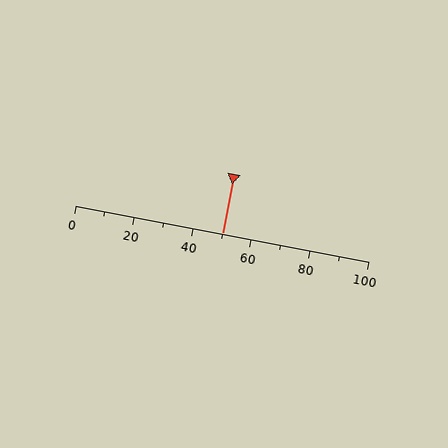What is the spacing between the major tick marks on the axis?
The major ticks are spaced 20 apart.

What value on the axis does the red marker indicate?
The marker indicates approximately 50.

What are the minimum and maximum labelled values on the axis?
The axis runs from 0 to 100.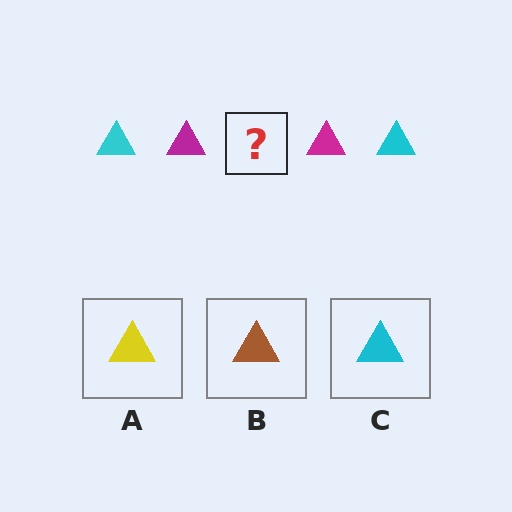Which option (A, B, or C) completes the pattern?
C.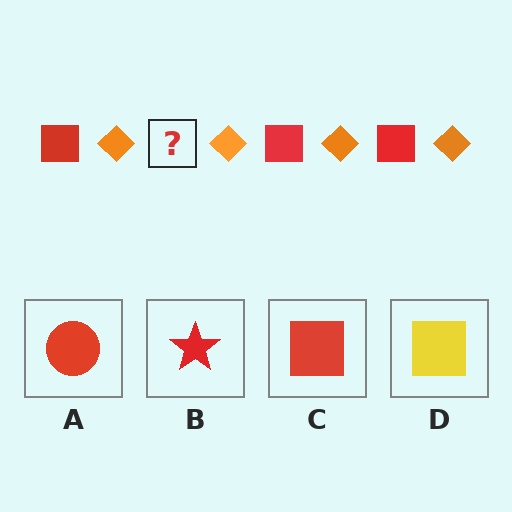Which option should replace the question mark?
Option C.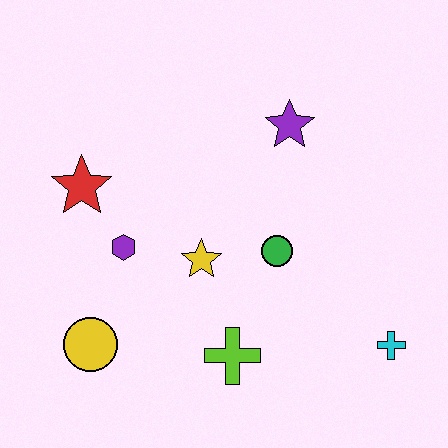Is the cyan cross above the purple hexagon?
No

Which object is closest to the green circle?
The yellow star is closest to the green circle.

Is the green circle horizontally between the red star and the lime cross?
No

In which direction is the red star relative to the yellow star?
The red star is to the left of the yellow star.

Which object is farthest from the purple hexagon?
The cyan cross is farthest from the purple hexagon.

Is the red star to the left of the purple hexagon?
Yes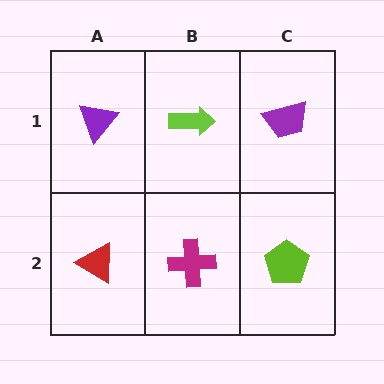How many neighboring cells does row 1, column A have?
2.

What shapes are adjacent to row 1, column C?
A lime pentagon (row 2, column C), a lime arrow (row 1, column B).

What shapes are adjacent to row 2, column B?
A lime arrow (row 1, column B), a red triangle (row 2, column A), a lime pentagon (row 2, column C).